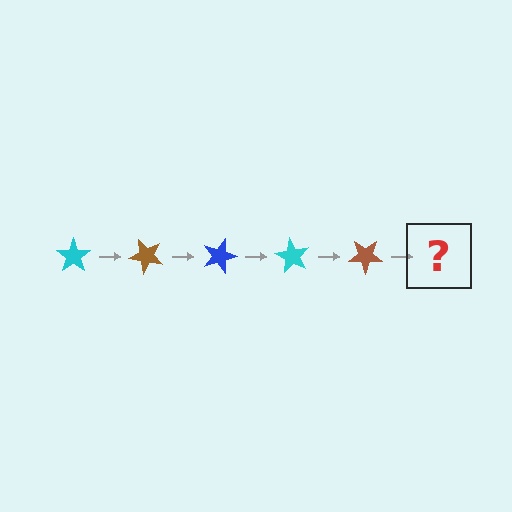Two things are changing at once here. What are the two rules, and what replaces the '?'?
The two rules are that it rotates 45 degrees each step and the color cycles through cyan, brown, and blue. The '?' should be a blue star, rotated 225 degrees from the start.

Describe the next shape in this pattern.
It should be a blue star, rotated 225 degrees from the start.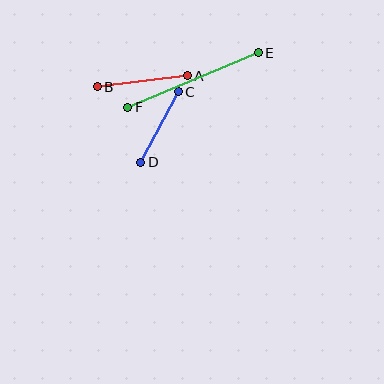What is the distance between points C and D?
The distance is approximately 80 pixels.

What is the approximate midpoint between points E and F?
The midpoint is at approximately (193, 80) pixels.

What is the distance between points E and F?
The distance is approximately 141 pixels.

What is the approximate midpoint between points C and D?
The midpoint is at approximately (160, 127) pixels.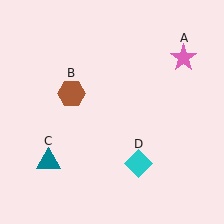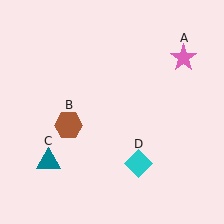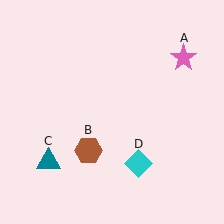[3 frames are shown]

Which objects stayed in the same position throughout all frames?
Pink star (object A) and teal triangle (object C) and cyan diamond (object D) remained stationary.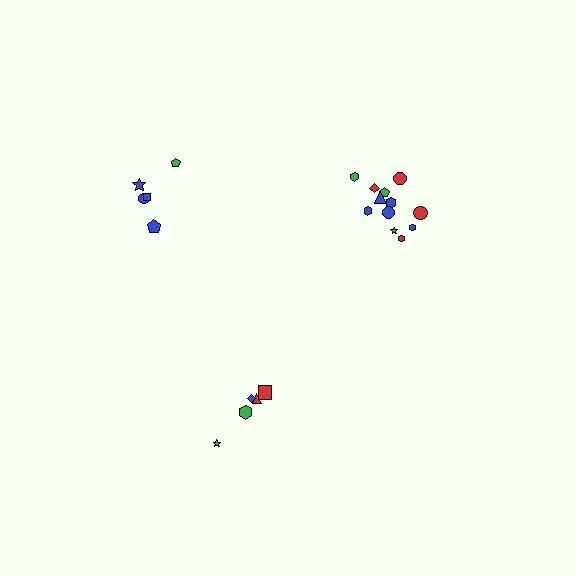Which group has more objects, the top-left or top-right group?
The top-right group.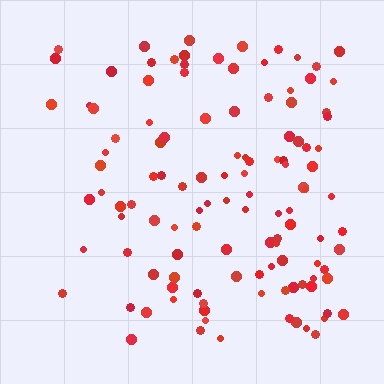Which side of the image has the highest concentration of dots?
The right.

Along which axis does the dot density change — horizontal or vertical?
Horizontal.